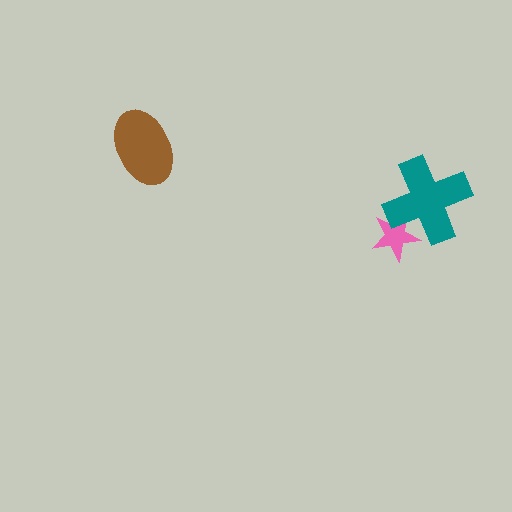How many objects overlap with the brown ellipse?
0 objects overlap with the brown ellipse.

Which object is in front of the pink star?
The teal cross is in front of the pink star.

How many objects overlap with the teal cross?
1 object overlaps with the teal cross.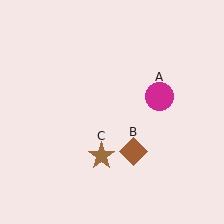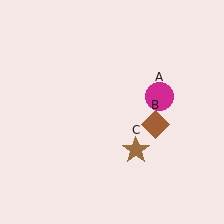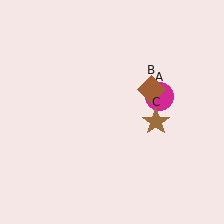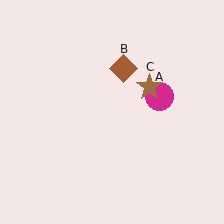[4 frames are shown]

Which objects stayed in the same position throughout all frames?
Magenta circle (object A) remained stationary.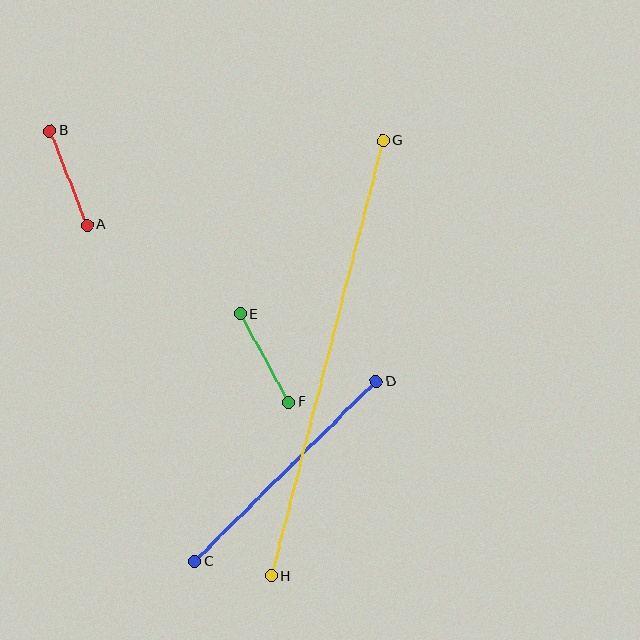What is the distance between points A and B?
The distance is approximately 101 pixels.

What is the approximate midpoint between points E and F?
The midpoint is at approximately (264, 358) pixels.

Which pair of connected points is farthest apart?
Points G and H are farthest apart.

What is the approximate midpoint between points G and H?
The midpoint is at approximately (327, 358) pixels.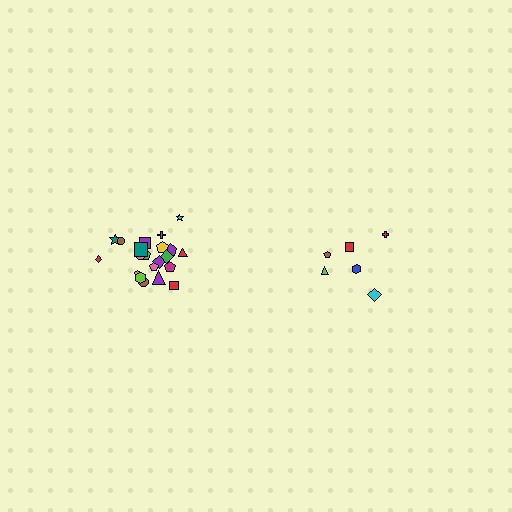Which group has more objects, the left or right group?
The left group.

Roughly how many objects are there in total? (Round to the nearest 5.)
Roughly 30 objects in total.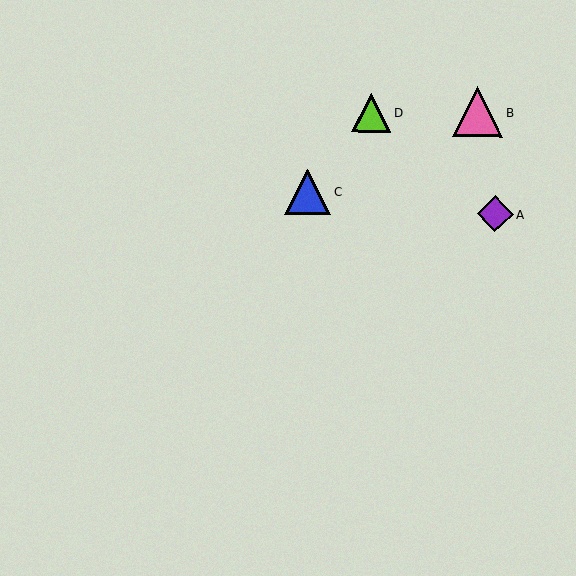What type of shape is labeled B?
Shape B is a pink triangle.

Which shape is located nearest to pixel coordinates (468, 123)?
The pink triangle (labeled B) at (478, 112) is nearest to that location.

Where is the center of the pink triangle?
The center of the pink triangle is at (478, 112).